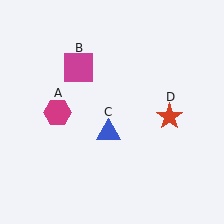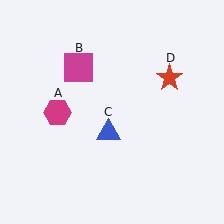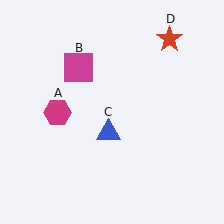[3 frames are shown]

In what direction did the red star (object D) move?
The red star (object D) moved up.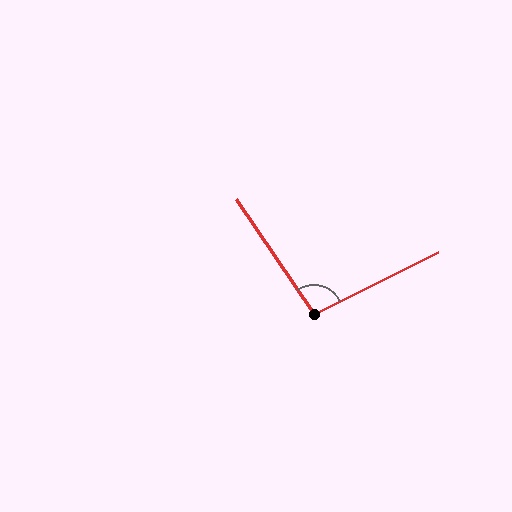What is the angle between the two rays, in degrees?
Approximately 97 degrees.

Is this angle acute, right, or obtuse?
It is obtuse.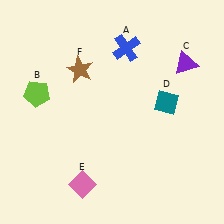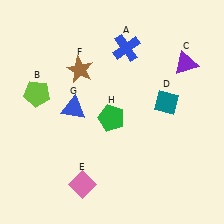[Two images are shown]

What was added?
A blue triangle (G), a green pentagon (H) were added in Image 2.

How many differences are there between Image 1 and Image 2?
There are 2 differences between the two images.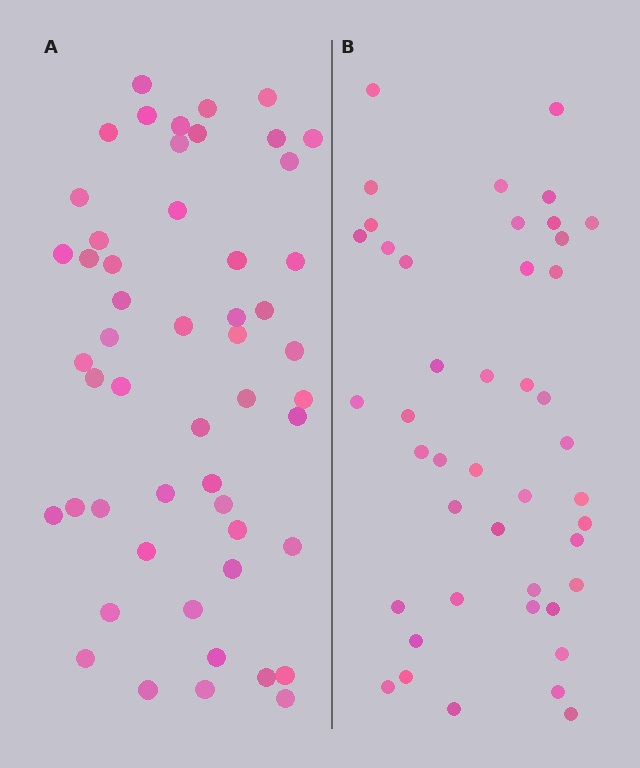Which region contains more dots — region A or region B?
Region A (the left region) has more dots.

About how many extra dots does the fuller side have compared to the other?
Region A has roughly 8 or so more dots than region B.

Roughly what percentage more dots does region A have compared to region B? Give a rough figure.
About 20% more.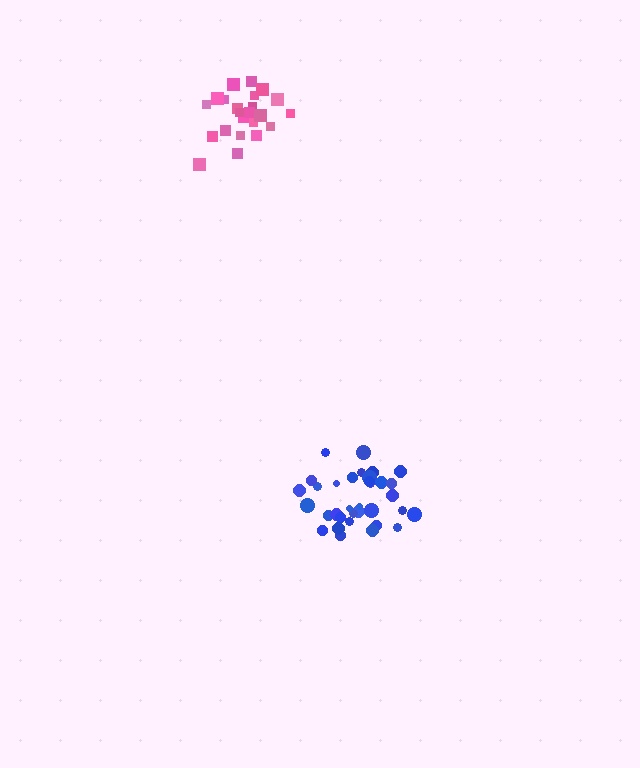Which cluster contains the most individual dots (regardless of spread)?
Blue (34).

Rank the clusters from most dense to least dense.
pink, blue.